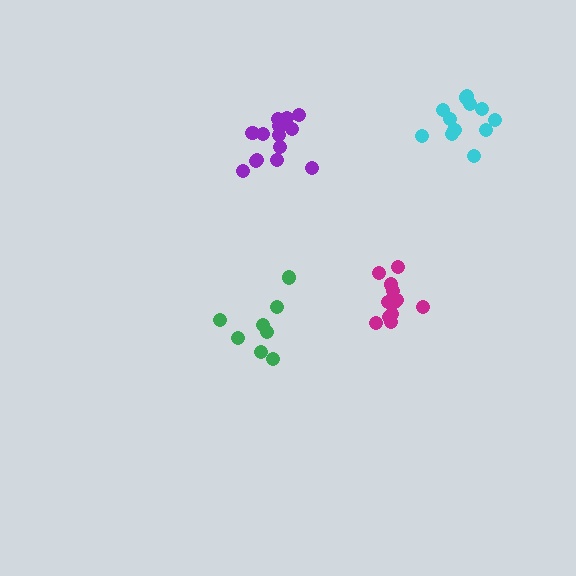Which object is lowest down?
The green cluster is bottommost.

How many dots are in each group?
Group 1: 12 dots, Group 2: 8 dots, Group 3: 13 dots, Group 4: 14 dots (47 total).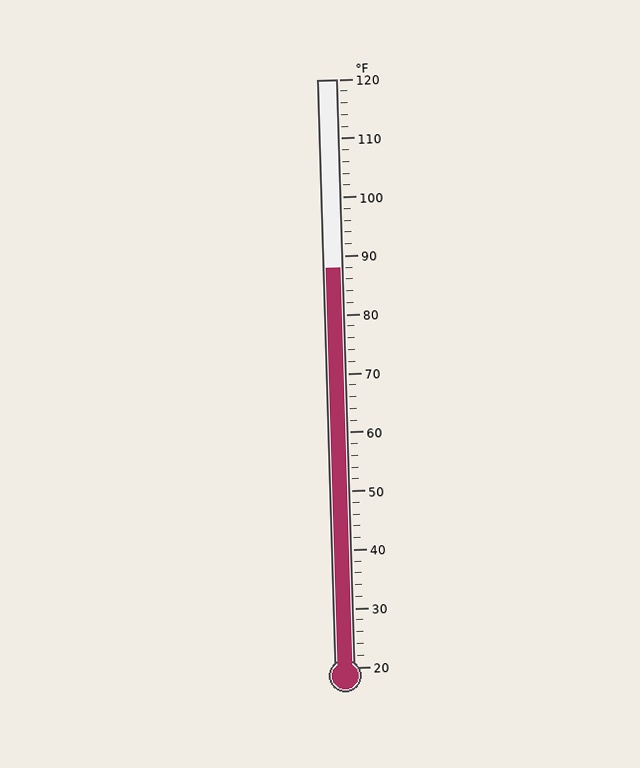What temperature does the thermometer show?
The thermometer shows approximately 88°F.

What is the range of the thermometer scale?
The thermometer scale ranges from 20°F to 120°F.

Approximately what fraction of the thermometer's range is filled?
The thermometer is filled to approximately 70% of its range.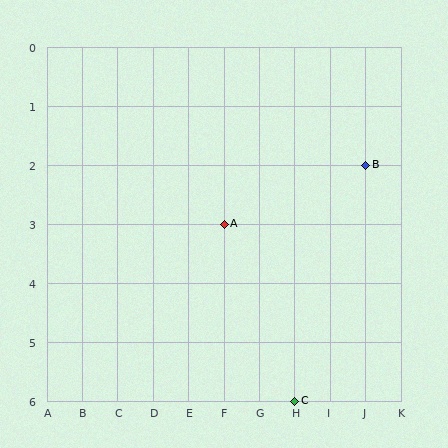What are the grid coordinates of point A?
Point A is at grid coordinates (F, 3).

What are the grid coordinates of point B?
Point B is at grid coordinates (J, 2).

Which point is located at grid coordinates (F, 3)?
Point A is at (F, 3).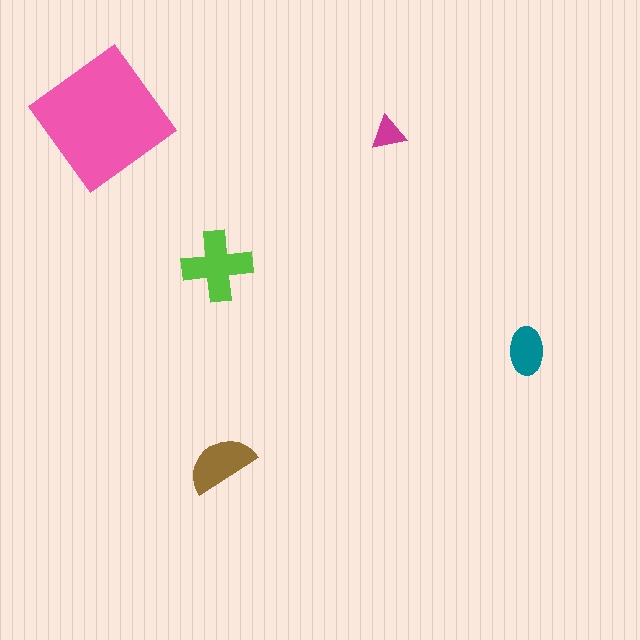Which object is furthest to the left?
The pink diamond is leftmost.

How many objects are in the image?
There are 5 objects in the image.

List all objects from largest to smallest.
The pink diamond, the lime cross, the brown semicircle, the teal ellipse, the magenta triangle.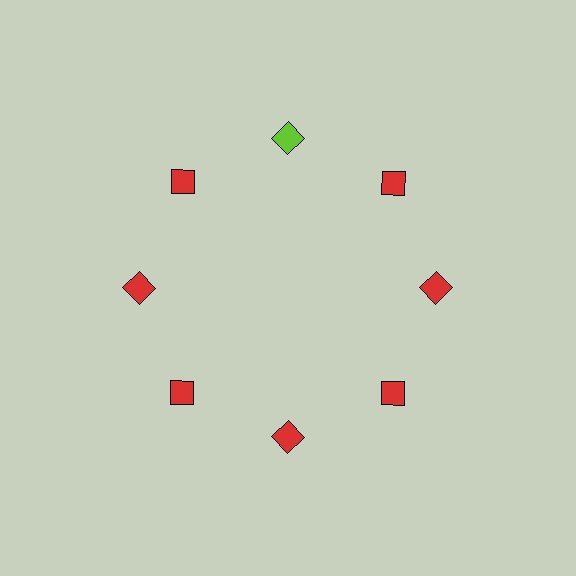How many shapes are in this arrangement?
There are 8 shapes arranged in a ring pattern.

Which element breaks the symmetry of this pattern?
The lime square at roughly the 12 o'clock position breaks the symmetry. All other shapes are red squares.